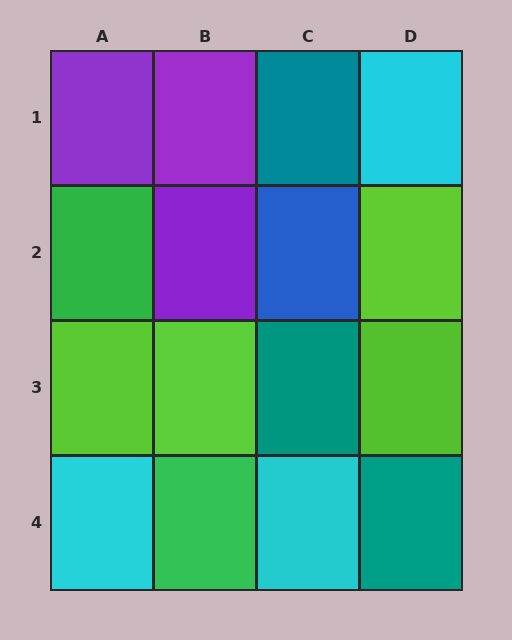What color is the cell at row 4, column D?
Teal.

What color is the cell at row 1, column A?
Purple.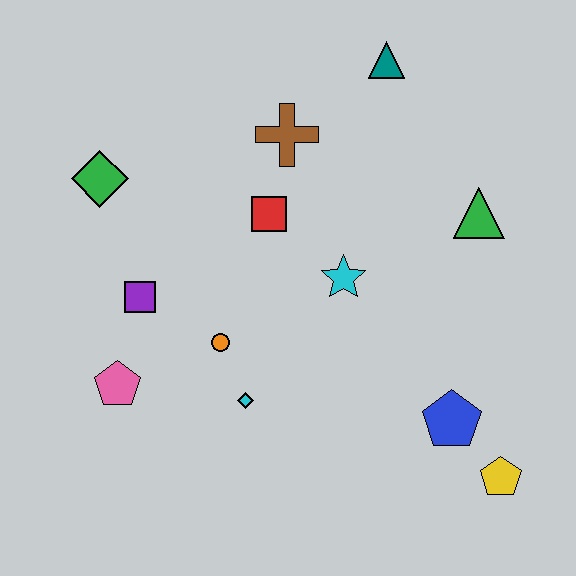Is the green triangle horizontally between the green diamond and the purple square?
No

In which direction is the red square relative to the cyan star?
The red square is to the left of the cyan star.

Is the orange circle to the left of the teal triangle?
Yes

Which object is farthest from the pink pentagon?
The teal triangle is farthest from the pink pentagon.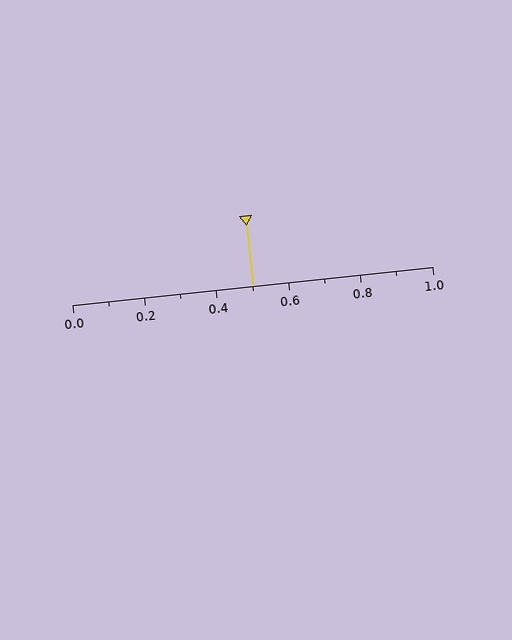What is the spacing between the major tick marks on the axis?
The major ticks are spaced 0.2 apart.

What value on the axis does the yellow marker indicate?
The marker indicates approximately 0.5.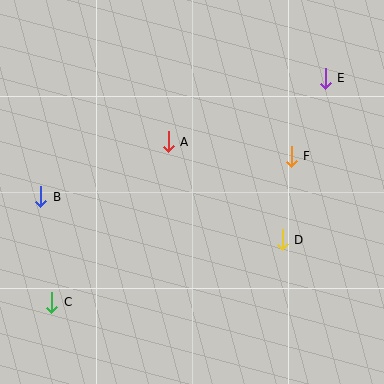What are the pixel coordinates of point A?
Point A is at (168, 142).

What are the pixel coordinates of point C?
Point C is at (52, 302).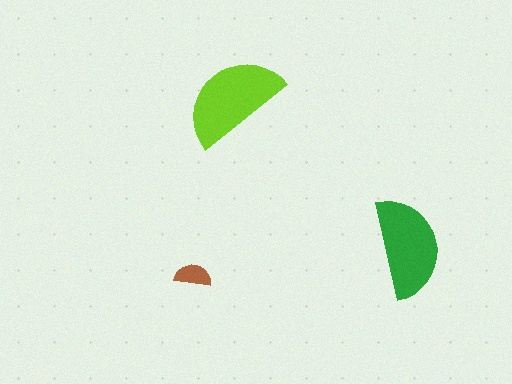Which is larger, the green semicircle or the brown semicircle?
The green one.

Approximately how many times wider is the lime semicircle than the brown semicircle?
About 3 times wider.